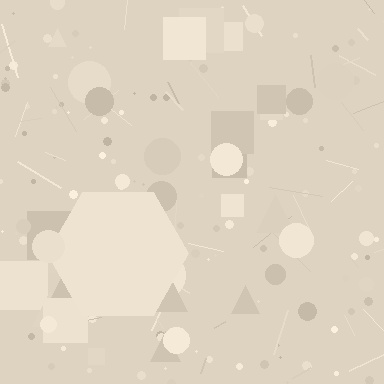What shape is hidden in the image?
A hexagon is hidden in the image.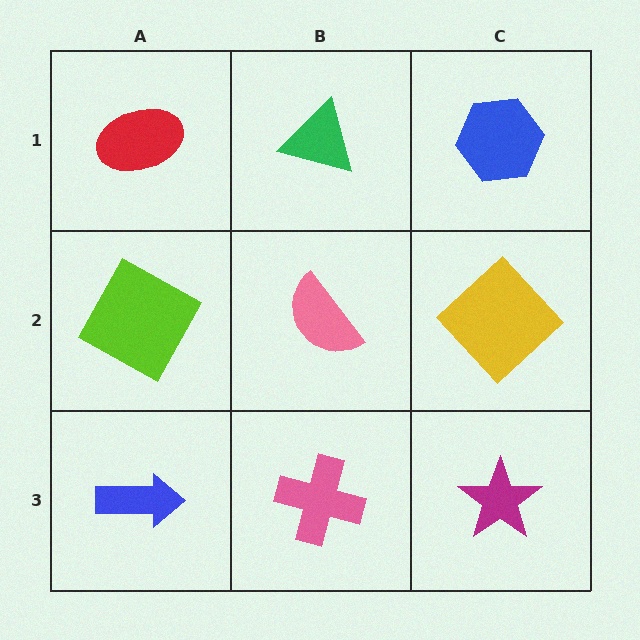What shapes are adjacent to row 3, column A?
A lime square (row 2, column A), a pink cross (row 3, column B).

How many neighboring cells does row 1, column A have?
2.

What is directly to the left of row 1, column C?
A green triangle.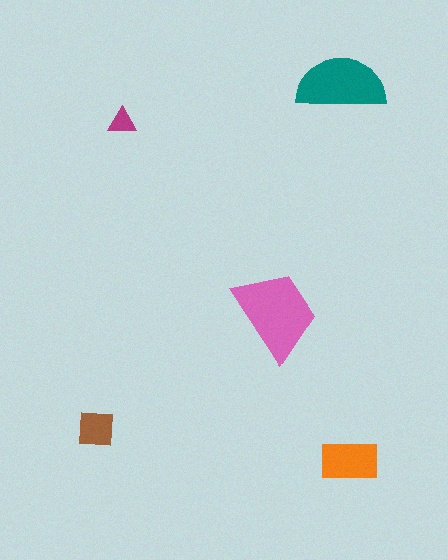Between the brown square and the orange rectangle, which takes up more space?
The orange rectangle.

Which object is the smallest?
The magenta triangle.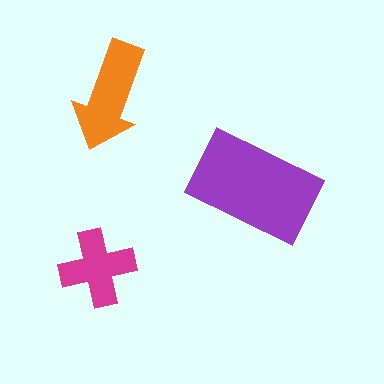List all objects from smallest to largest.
The magenta cross, the orange arrow, the purple rectangle.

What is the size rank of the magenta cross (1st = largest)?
3rd.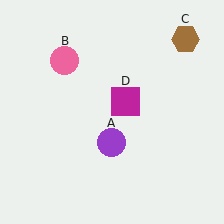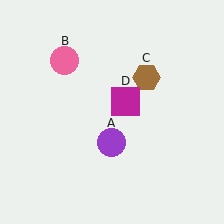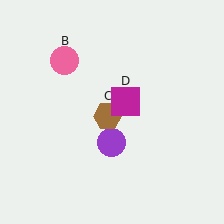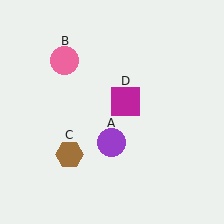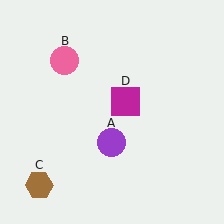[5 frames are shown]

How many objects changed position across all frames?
1 object changed position: brown hexagon (object C).